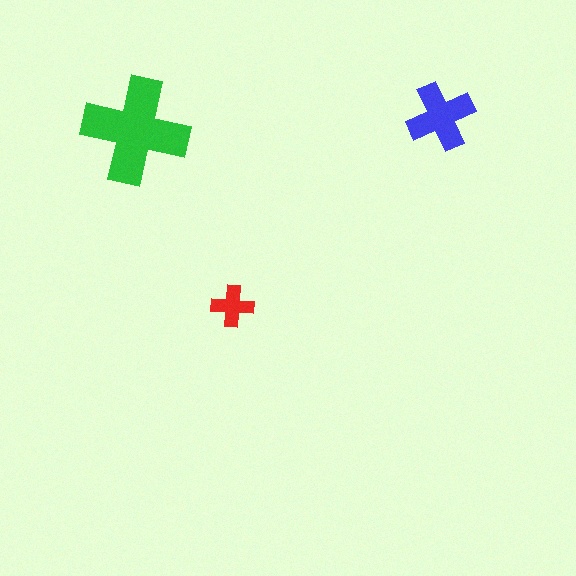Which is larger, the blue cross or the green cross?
The green one.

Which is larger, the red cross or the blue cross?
The blue one.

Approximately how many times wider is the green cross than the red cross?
About 2.5 times wider.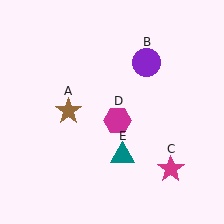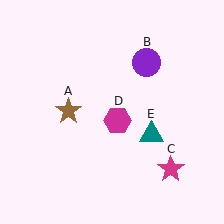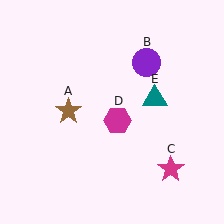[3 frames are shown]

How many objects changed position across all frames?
1 object changed position: teal triangle (object E).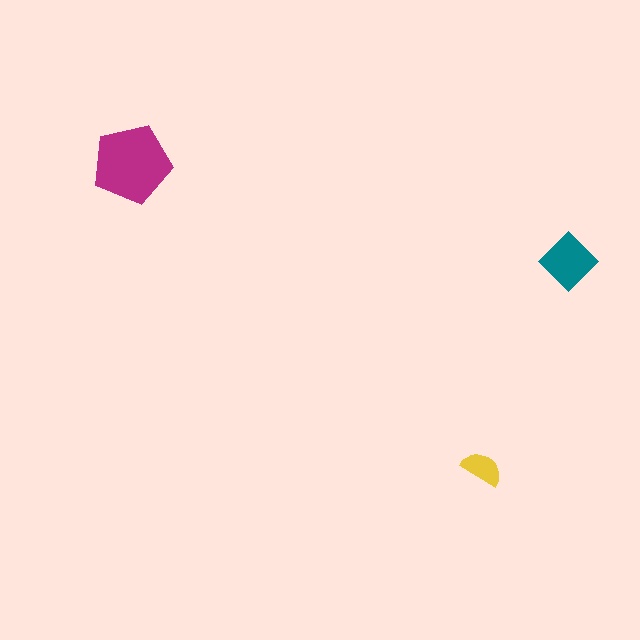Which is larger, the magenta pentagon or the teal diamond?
The magenta pentagon.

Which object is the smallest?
The yellow semicircle.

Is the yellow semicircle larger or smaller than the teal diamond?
Smaller.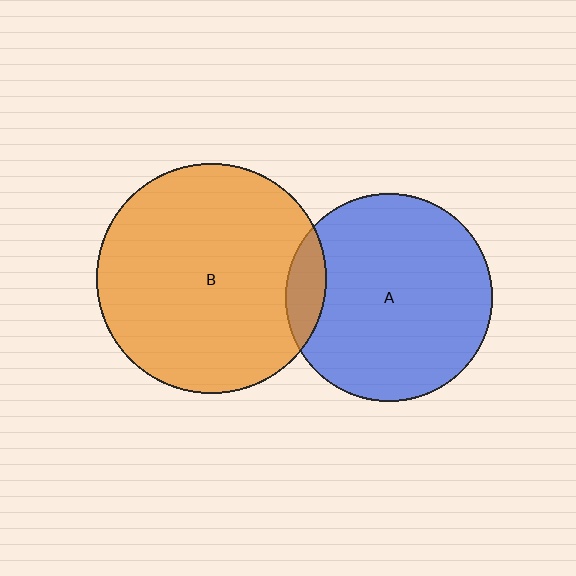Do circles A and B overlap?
Yes.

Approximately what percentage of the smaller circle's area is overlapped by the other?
Approximately 10%.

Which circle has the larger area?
Circle B (orange).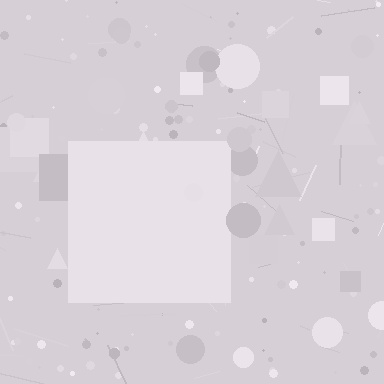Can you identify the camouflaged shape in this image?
The camouflaged shape is a square.